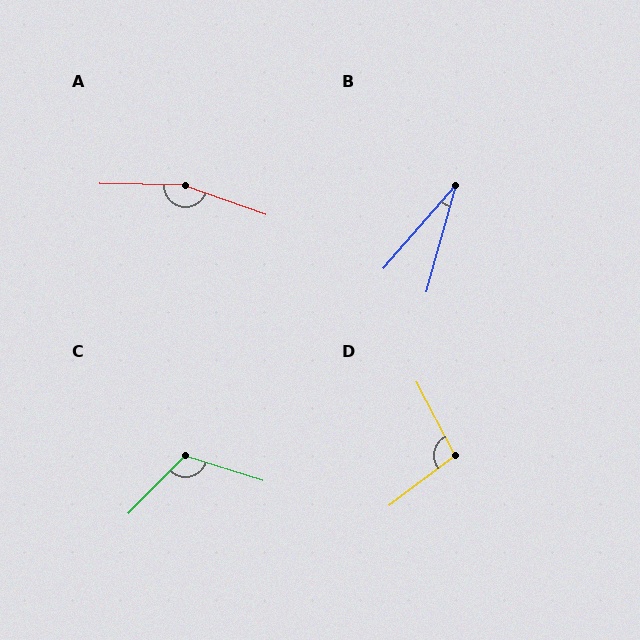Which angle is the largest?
A, at approximately 161 degrees.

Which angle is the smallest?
B, at approximately 25 degrees.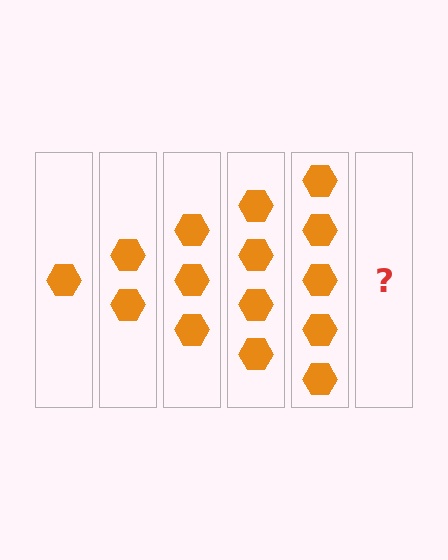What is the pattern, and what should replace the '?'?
The pattern is that each step adds one more hexagon. The '?' should be 6 hexagons.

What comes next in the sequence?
The next element should be 6 hexagons.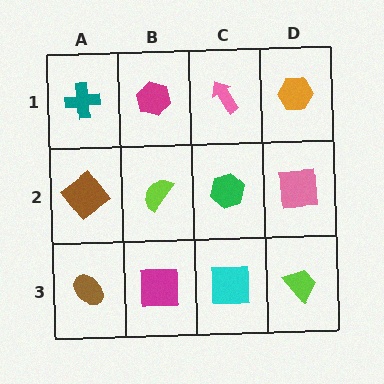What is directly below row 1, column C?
A green hexagon.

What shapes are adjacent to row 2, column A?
A teal cross (row 1, column A), a brown ellipse (row 3, column A), a lime semicircle (row 2, column B).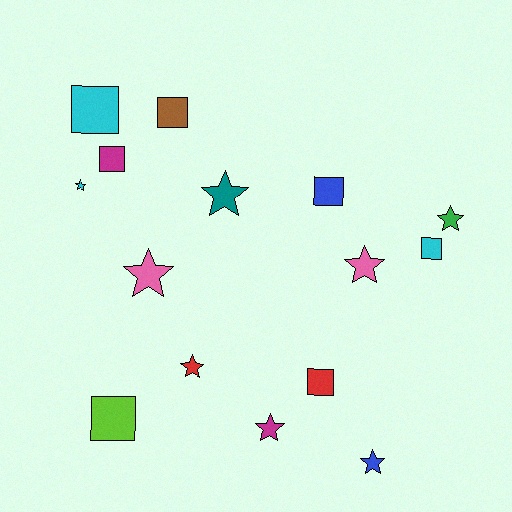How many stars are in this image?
There are 8 stars.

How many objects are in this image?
There are 15 objects.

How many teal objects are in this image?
There is 1 teal object.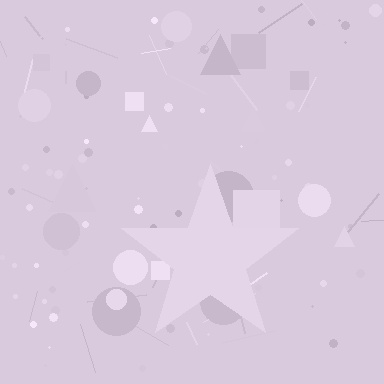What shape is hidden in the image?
A star is hidden in the image.